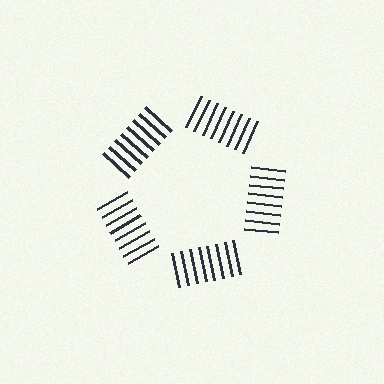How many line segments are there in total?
40 — 8 along each of the 5 edges.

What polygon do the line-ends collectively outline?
An illusory pentagon — the line segments terminate on its edges but no continuous stroke is drawn.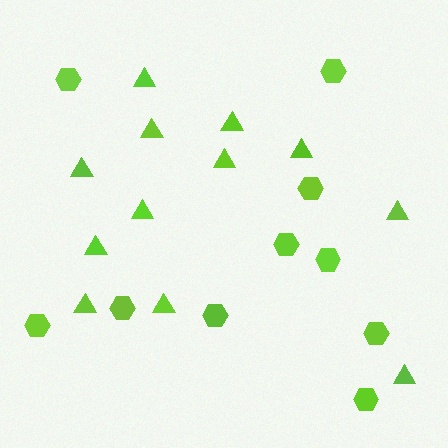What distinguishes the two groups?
There are 2 groups: one group of hexagons (10) and one group of triangles (12).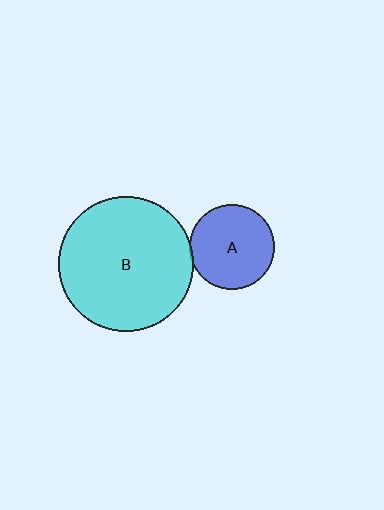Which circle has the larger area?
Circle B (cyan).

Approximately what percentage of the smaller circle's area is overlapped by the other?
Approximately 5%.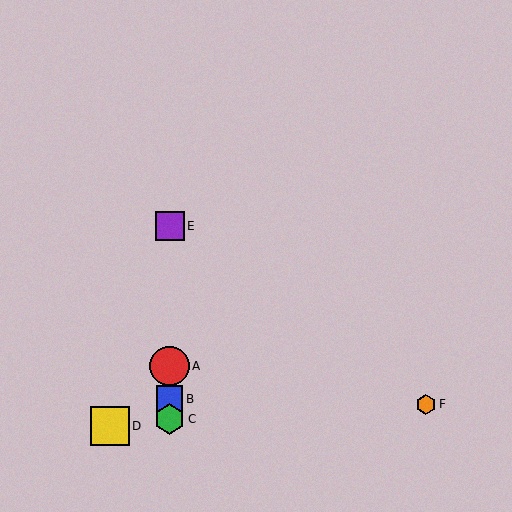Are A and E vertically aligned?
Yes, both are at x≈170.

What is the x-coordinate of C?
Object C is at x≈170.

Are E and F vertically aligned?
No, E is at x≈170 and F is at x≈426.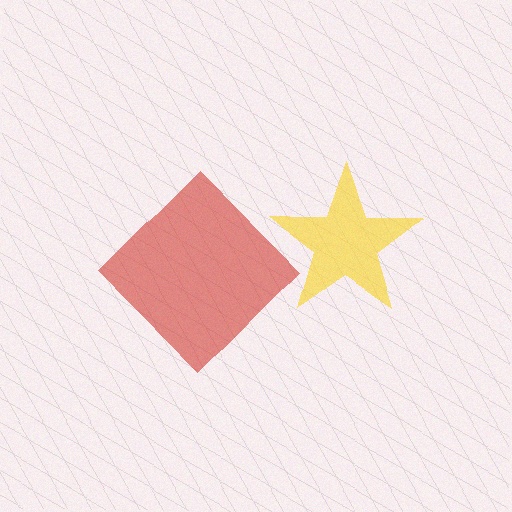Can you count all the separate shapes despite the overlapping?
Yes, there are 2 separate shapes.